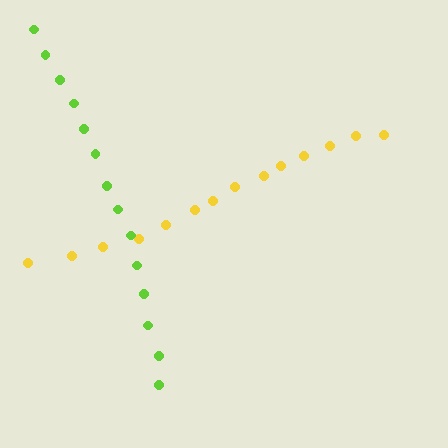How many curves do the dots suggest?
There are 2 distinct paths.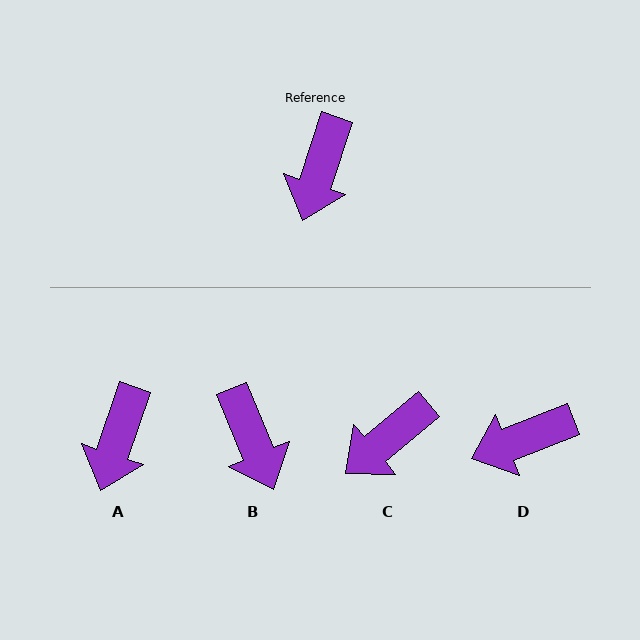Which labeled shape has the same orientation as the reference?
A.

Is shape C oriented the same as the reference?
No, it is off by about 32 degrees.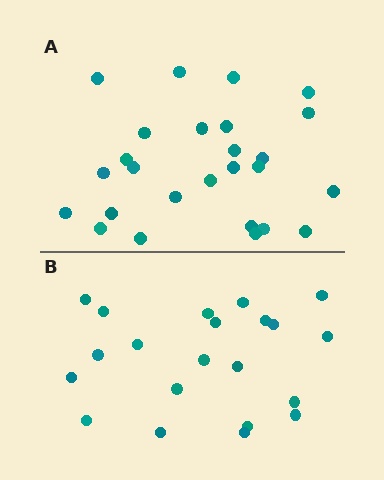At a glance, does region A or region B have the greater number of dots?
Region A (the top region) has more dots.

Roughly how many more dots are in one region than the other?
Region A has about 5 more dots than region B.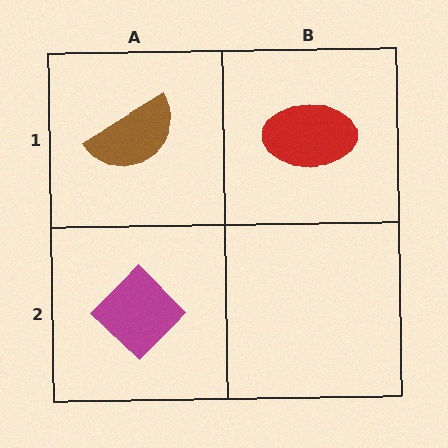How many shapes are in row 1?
2 shapes.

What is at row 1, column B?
A red ellipse.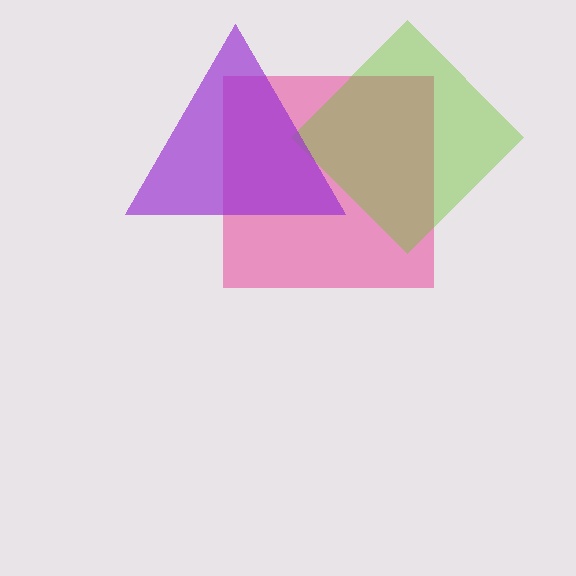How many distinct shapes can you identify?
There are 3 distinct shapes: a pink square, a lime diamond, a purple triangle.